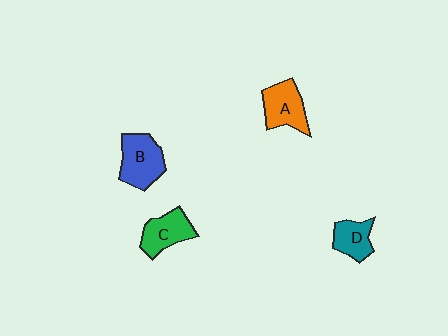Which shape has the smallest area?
Shape D (teal).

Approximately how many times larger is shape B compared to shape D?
Approximately 1.5 times.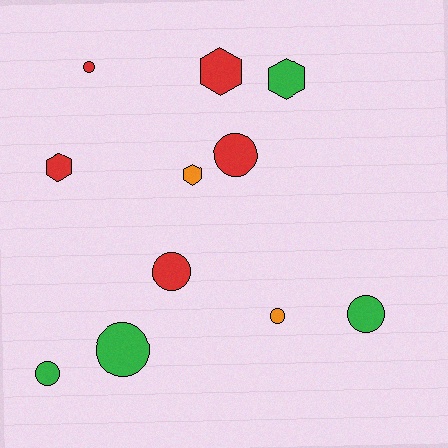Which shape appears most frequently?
Circle, with 7 objects.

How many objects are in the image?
There are 11 objects.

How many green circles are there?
There are 3 green circles.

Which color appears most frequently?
Red, with 5 objects.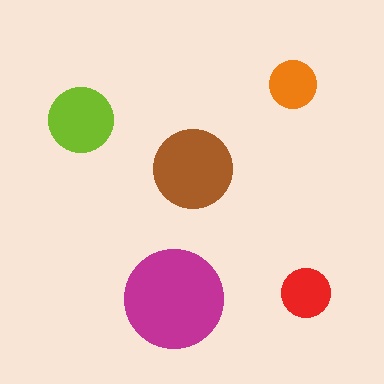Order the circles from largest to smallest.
the magenta one, the brown one, the lime one, the red one, the orange one.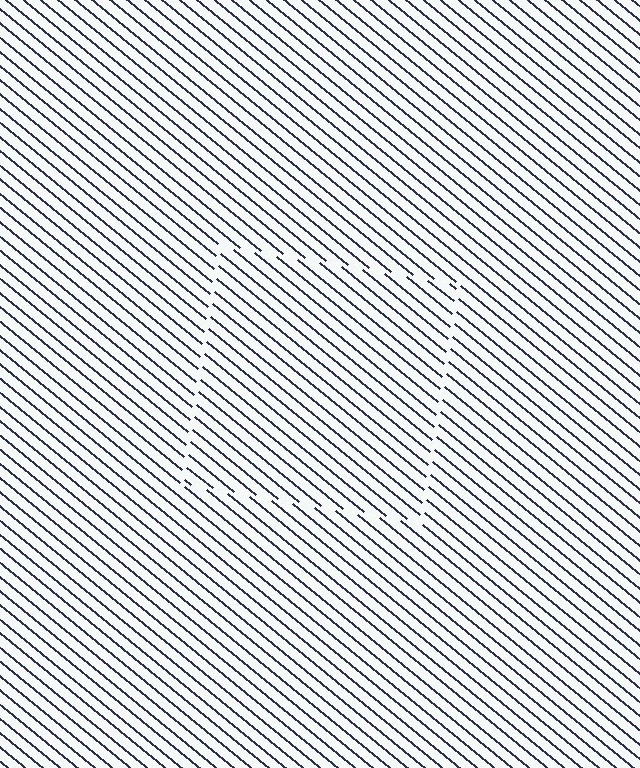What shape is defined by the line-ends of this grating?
An illusory square. The interior of the shape contains the same grating, shifted by half a period — the contour is defined by the phase discontinuity where line-ends from the inner and outer gratings abut.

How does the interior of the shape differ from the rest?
The interior of the shape contains the same grating, shifted by half a period — the contour is defined by the phase discontinuity where line-ends from the inner and outer gratings abut.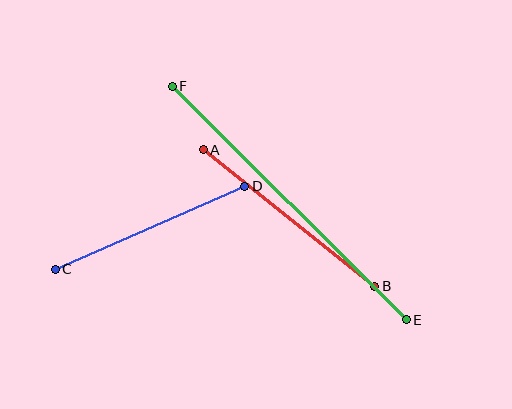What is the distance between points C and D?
The distance is approximately 207 pixels.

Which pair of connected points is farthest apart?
Points E and F are farthest apart.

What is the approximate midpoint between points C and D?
The midpoint is at approximately (150, 228) pixels.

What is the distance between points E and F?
The distance is approximately 331 pixels.